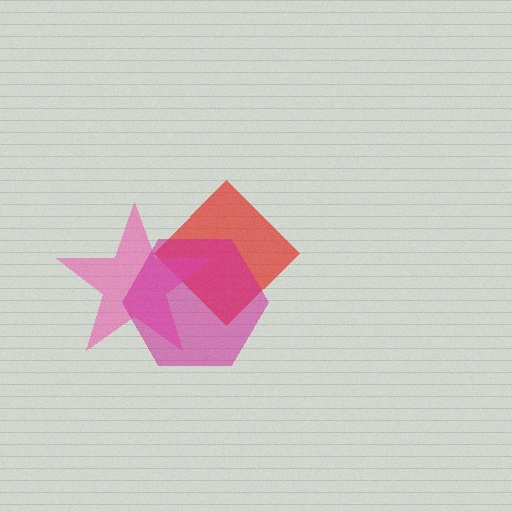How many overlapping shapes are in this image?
There are 3 overlapping shapes in the image.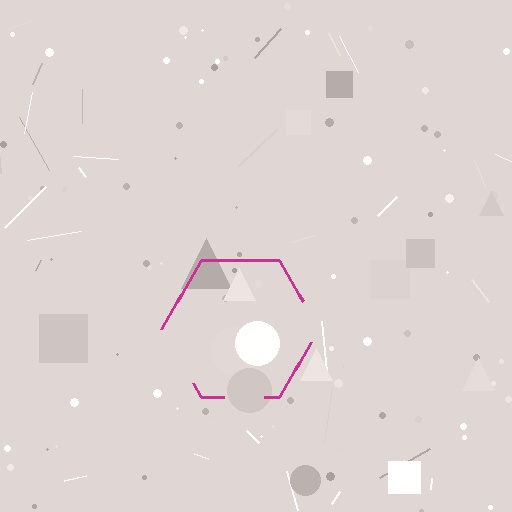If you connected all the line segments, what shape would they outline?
They would outline a hexagon.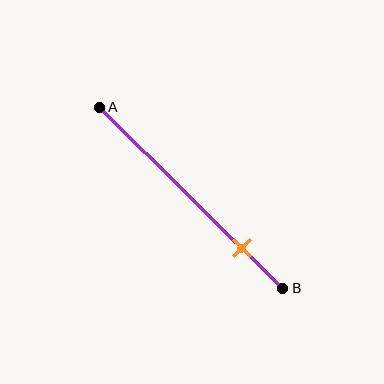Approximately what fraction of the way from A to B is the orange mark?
The orange mark is approximately 80% of the way from A to B.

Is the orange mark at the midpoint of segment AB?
No, the mark is at about 80% from A, not at the 50% midpoint.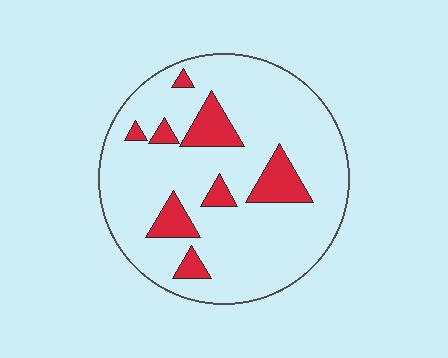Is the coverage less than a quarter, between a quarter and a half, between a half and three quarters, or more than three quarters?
Less than a quarter.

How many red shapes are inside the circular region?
8.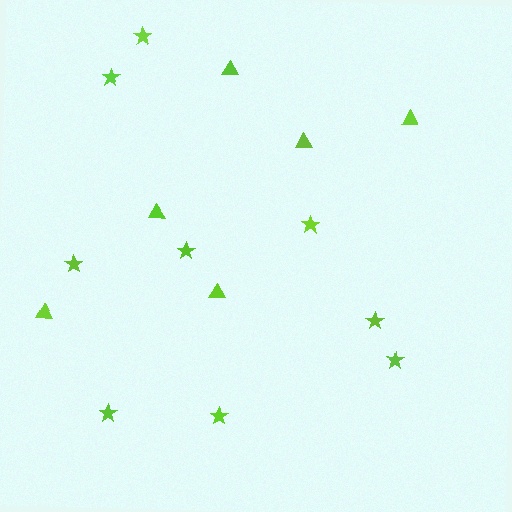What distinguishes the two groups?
There are 2 groups: one group of stars (9) and one group of triangles (6).